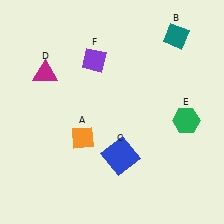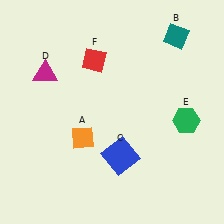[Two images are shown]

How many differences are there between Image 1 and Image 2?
There is 1 difference between the two images.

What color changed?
The diamond (F) changed from purple in Image 1 to red in Image 2.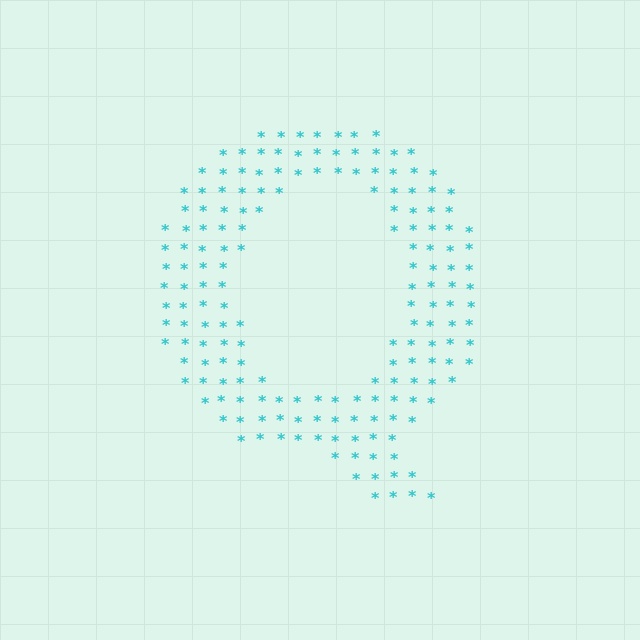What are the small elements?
The small elements are asterisks.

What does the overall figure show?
The overall figure shows the letter Q.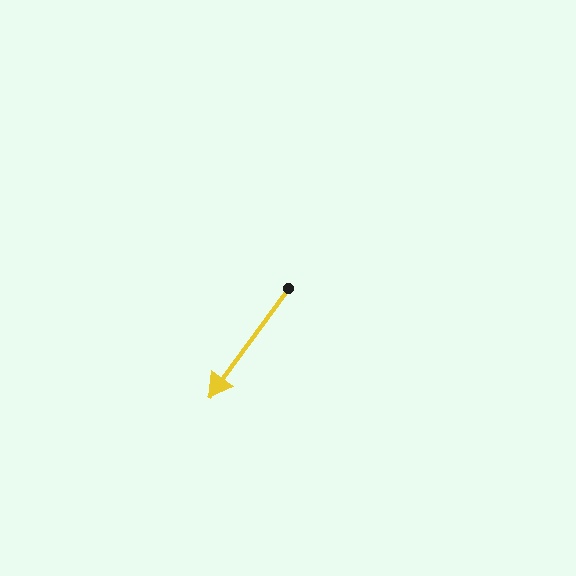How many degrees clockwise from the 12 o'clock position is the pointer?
Approximately 216 degrees.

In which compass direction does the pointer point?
Southwest.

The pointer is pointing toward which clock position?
Roughly 7 o'clock.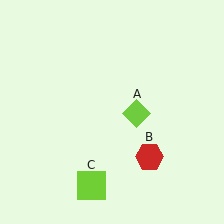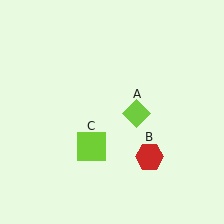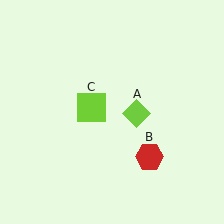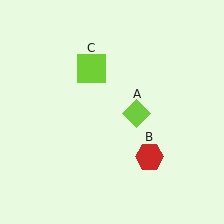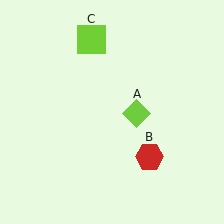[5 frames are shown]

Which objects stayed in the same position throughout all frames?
Lime diamond (object A) and red hexagon (object B) remained stationary.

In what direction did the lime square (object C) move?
The lime square (object C) moved up.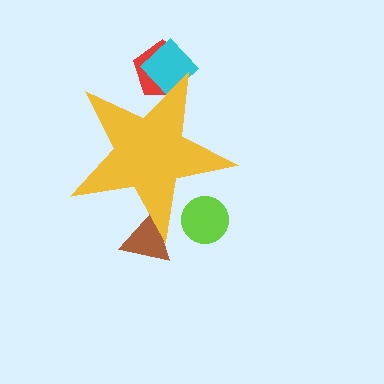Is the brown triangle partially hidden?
Yes, the brown triangle is partially hidden behind the yellow star.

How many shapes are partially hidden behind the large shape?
4 shapes are partially hidden.